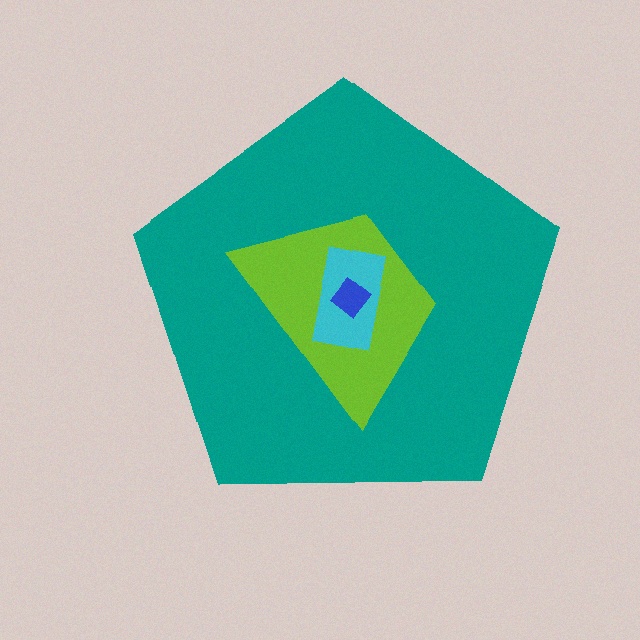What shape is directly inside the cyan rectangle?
The blue diamond.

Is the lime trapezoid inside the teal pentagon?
Yes.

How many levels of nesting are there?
4.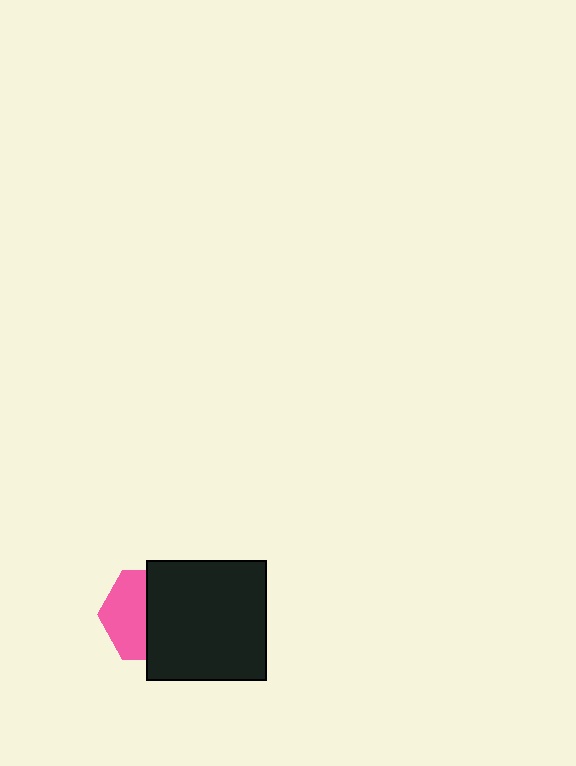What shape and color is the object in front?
The object in front is a black square.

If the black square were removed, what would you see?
You would see the complete pink hexagon.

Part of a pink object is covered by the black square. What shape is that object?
It is a hexagon.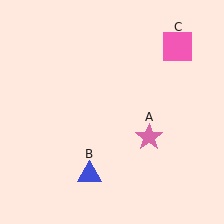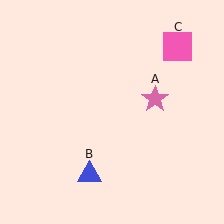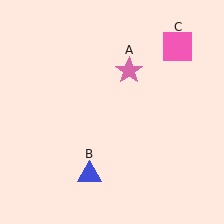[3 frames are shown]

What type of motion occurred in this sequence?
The pink star (object A) rotated counterclockwise around the center of the scene.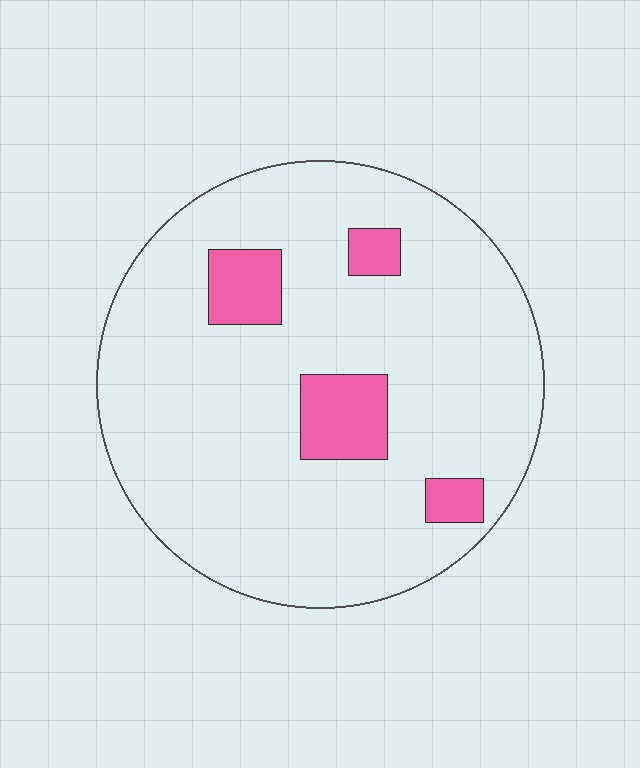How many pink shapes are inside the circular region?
4.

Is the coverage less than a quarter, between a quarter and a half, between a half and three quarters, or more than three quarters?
Less than a quarter.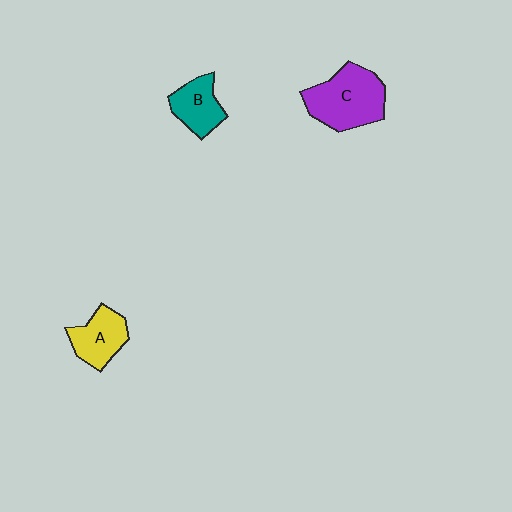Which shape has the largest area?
Shape C (purple).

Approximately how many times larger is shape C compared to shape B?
Approximately 1.7 times.